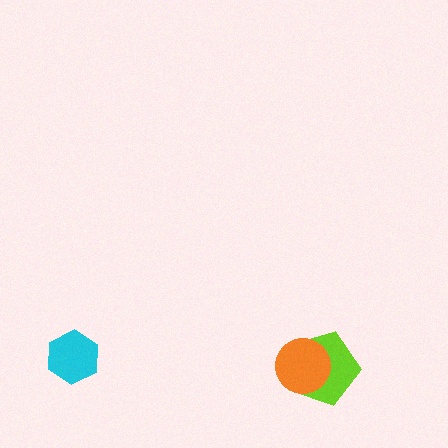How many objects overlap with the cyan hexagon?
0 objects overlap with the cyan hexagon.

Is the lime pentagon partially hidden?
Yes, it is partially covered by another shape.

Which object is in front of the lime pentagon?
The orange circle is in front of the lime pentagon.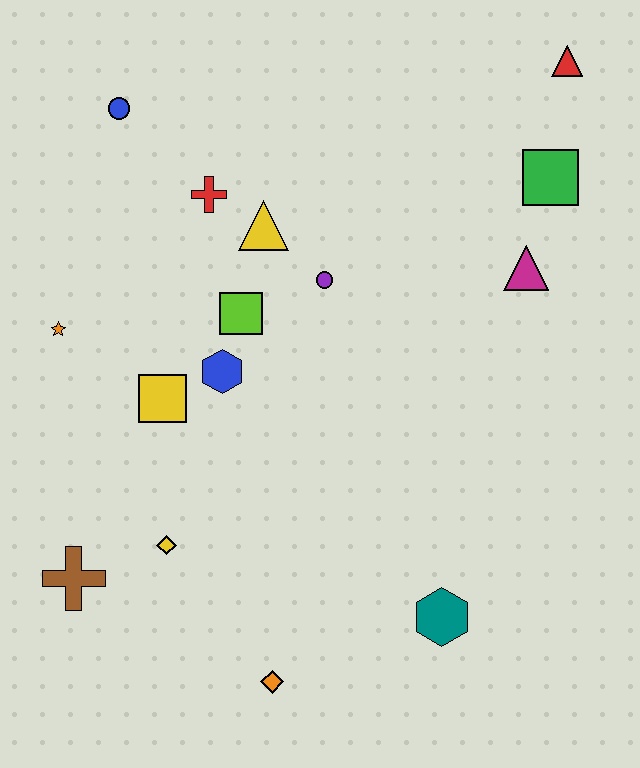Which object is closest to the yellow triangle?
The red cross is closest to the yellow triangle.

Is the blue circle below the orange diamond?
No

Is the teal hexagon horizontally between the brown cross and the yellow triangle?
No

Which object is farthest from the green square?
The brown cross is farthest from the green square.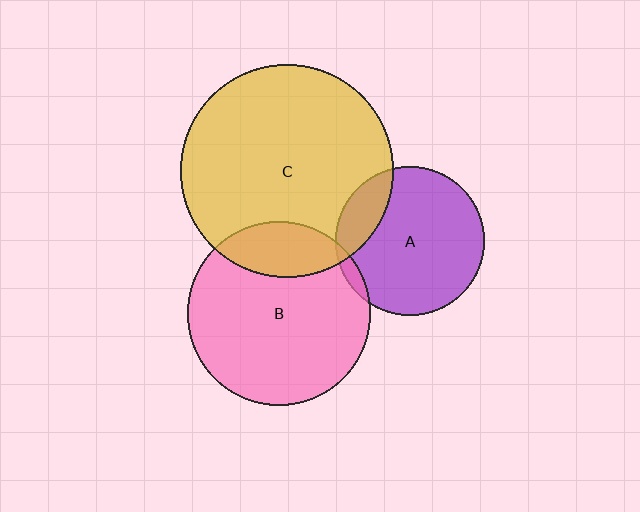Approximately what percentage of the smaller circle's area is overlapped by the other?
Approximately 20%.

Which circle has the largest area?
Circle C (yellow).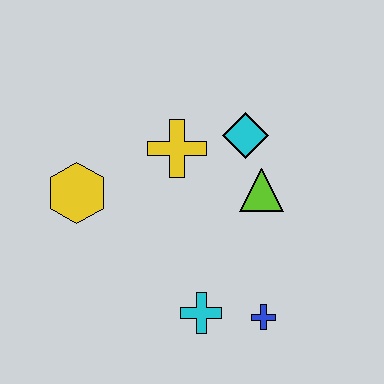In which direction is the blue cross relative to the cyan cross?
The blue cross is to the right of the cyan cross.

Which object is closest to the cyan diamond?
The lime triangle is closest to the cyan diamond.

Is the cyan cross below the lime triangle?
Yes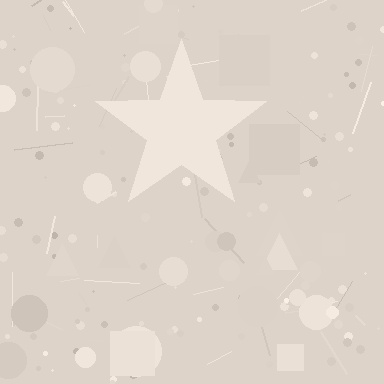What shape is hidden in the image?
A star is hidden in the image.